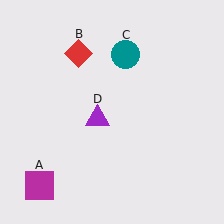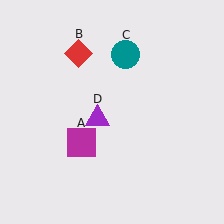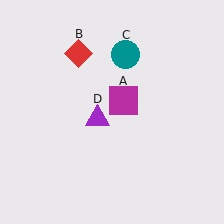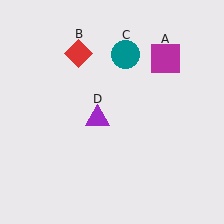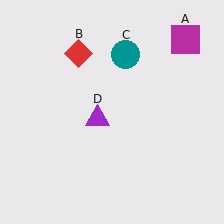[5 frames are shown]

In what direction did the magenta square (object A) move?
The magenta square (object A) moved up and to the right.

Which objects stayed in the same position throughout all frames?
Red diamond (object B) and teal circle (object C) and purple triangle (object D) remained stationary.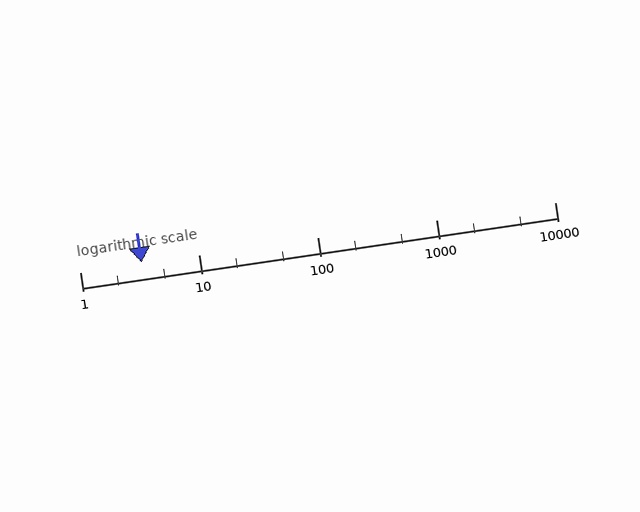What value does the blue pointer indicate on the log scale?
The pointer indicates approximately 3.3.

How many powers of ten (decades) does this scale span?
The scale spans 4 decades, from 1 to 10000.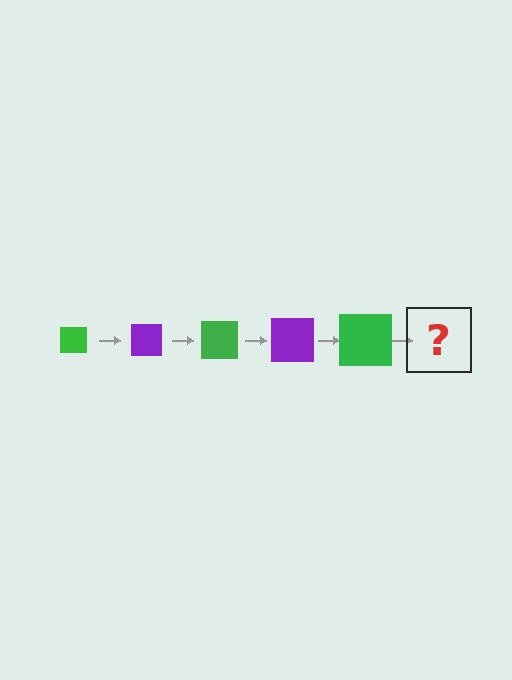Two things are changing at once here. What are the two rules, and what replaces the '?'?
The two rules are that the square grows larger each step and the color cycles through green and purple. The '?' should be a purple square, larger than the previous one.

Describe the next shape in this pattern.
It should be a purple square, larger than the previous one.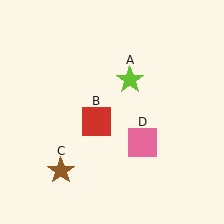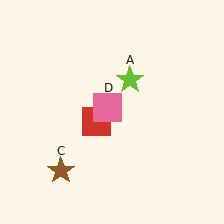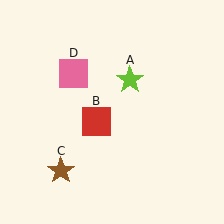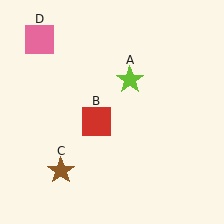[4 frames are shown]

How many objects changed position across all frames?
1 object changed position: pink square (object D).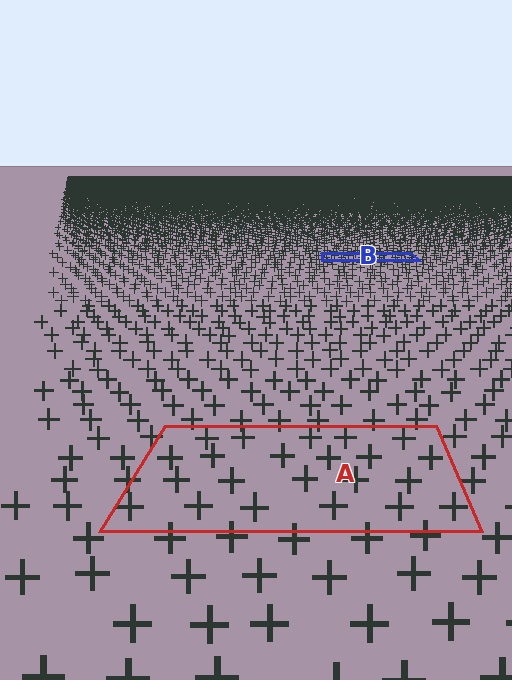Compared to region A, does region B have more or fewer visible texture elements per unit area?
Region B has more texture elements per unit area — they are packed more densely because it is farther away.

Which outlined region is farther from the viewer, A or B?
Region B is farther from the viewer — the texture elements inside it appear smaller and more densely packed.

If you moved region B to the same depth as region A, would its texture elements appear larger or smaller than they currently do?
They would appear larger. At a closer depth, the same texture elements are projected at a bigger on-screen size.